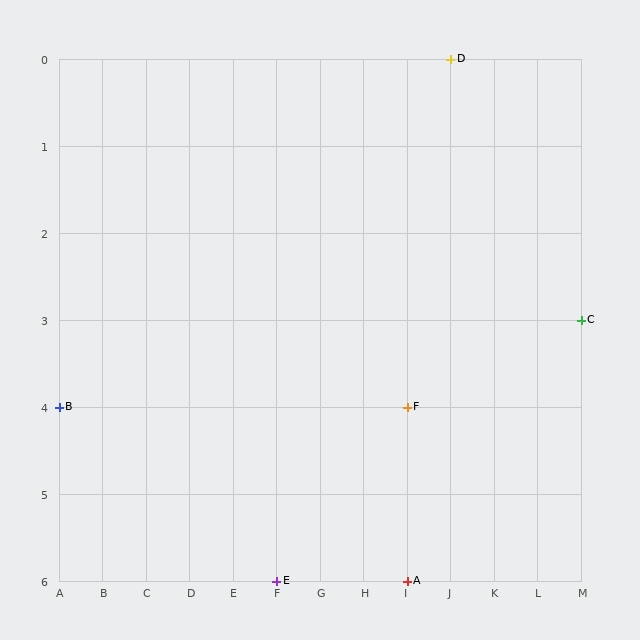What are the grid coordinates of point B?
Point B is at grid coordinates (A, 4).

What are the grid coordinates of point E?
Point E is at grid coordinates (F, 6).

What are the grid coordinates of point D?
Point D is at grid coordinates (J, 0).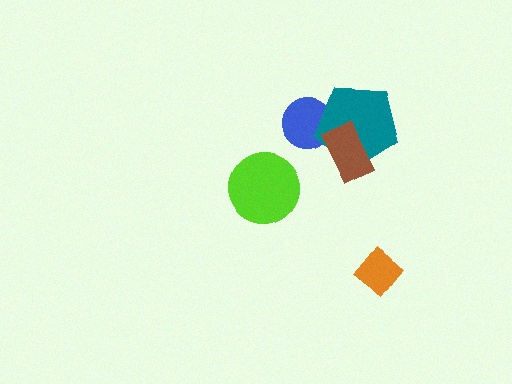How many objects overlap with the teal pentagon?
2 objects overlap with the teal pentagon.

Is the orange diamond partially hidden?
No, no other shape covers it.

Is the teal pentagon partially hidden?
Yes, it is partially covered by another shape.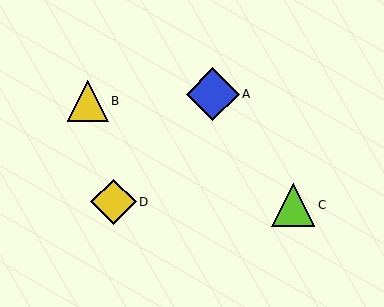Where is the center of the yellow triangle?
The center of the yellow triangle is at (88, 101).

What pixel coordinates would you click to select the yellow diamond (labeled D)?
Click at (113, 202) to select the yellow diamond D.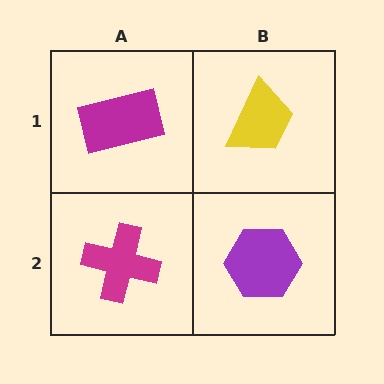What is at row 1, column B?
A yellow trapezoid.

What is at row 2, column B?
A purple hexagon.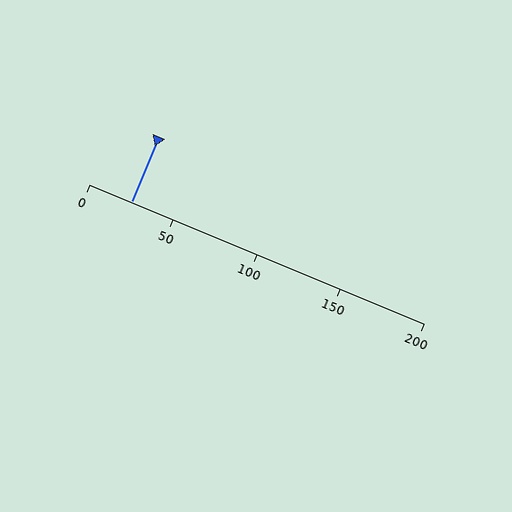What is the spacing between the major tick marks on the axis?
The major ticks are spaced 50 apart.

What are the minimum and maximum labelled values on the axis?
The axis runs from 0 to 200.